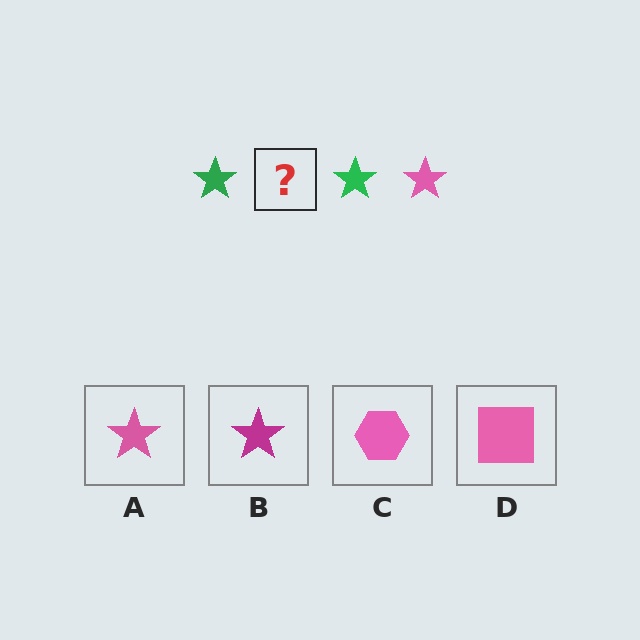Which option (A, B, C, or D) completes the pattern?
A.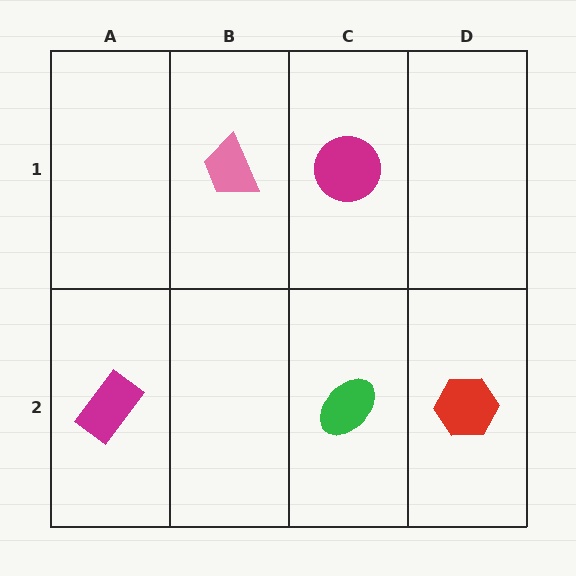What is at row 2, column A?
A magenta rectangle.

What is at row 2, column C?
A green ellipse.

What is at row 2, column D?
A red hexagon.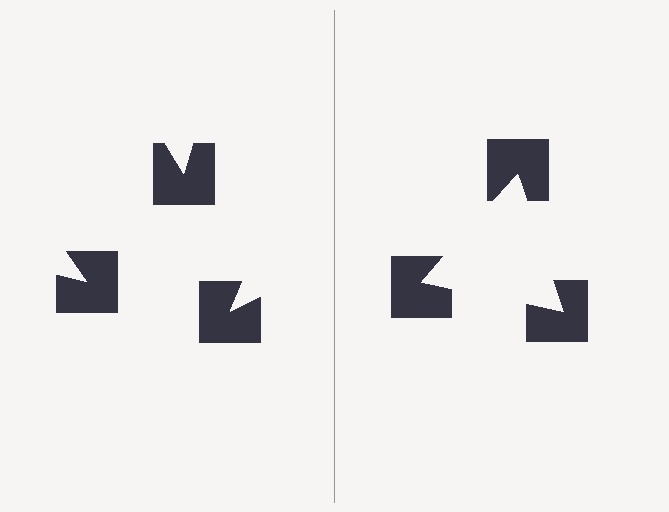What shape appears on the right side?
An illusory triangle.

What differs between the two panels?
The notched squares are positioned identically on both sides; only the wedge orientations differ. On the right they align to a triangle; on the left they are misaligned.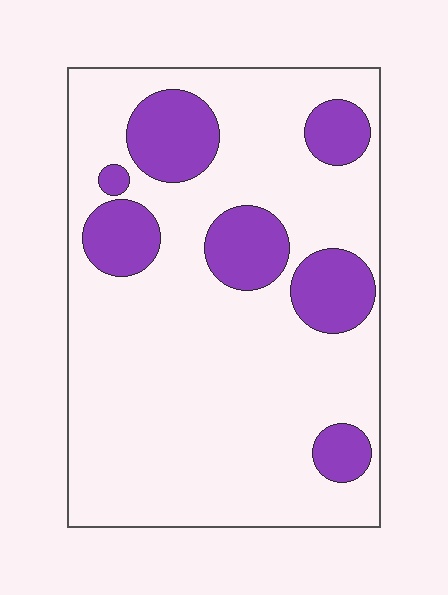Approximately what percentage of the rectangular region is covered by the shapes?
Approximately 20%.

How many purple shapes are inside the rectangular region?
7.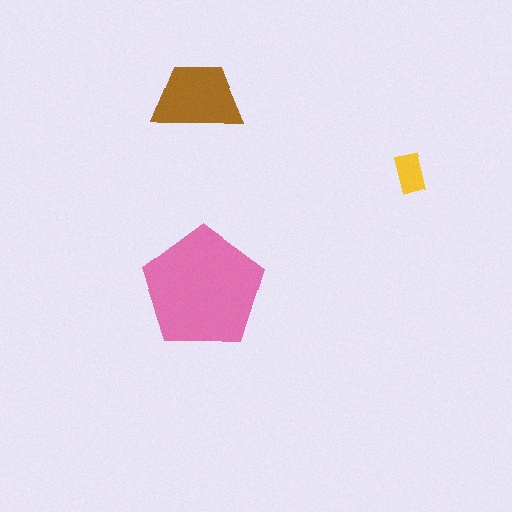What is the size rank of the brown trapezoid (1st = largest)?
2nd.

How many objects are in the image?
There are 3 objects in the image.